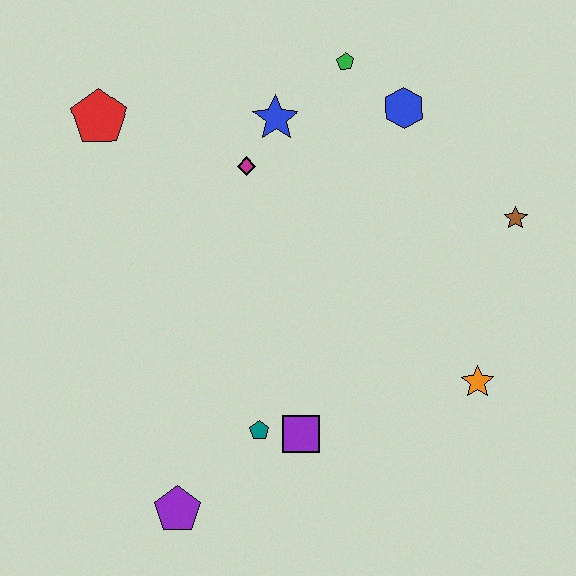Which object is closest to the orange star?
The brown star is closest to the orange star.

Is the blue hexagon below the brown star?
No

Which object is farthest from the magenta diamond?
The purple pentagon is farthest from the magenta diamond.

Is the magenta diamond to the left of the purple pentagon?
No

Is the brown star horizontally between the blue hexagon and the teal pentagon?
No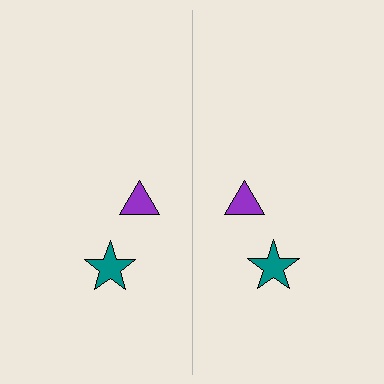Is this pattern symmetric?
Yes, this pattern has bilateral (reflection) symmetry.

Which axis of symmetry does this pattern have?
The pattern has a vertical axis of symmetry running through the center of the image.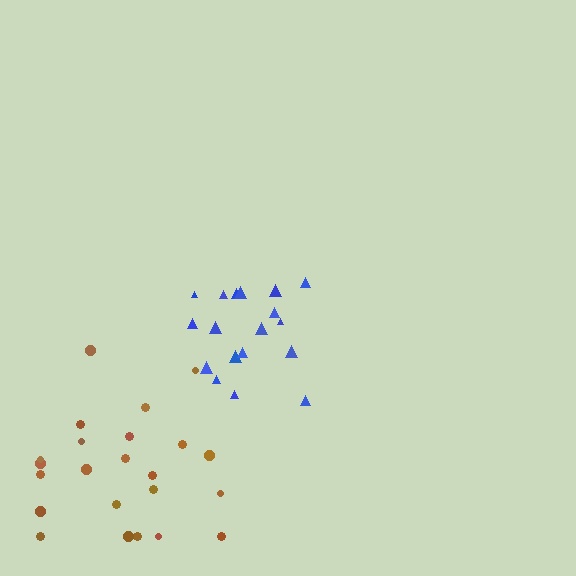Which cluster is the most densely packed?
Blue.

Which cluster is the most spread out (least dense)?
Brown.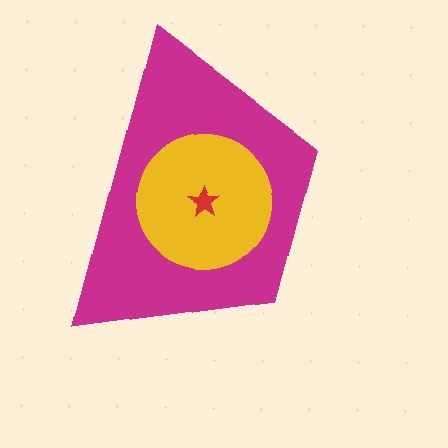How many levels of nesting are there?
3.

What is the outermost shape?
The magenta trapezoid.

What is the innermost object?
The red star.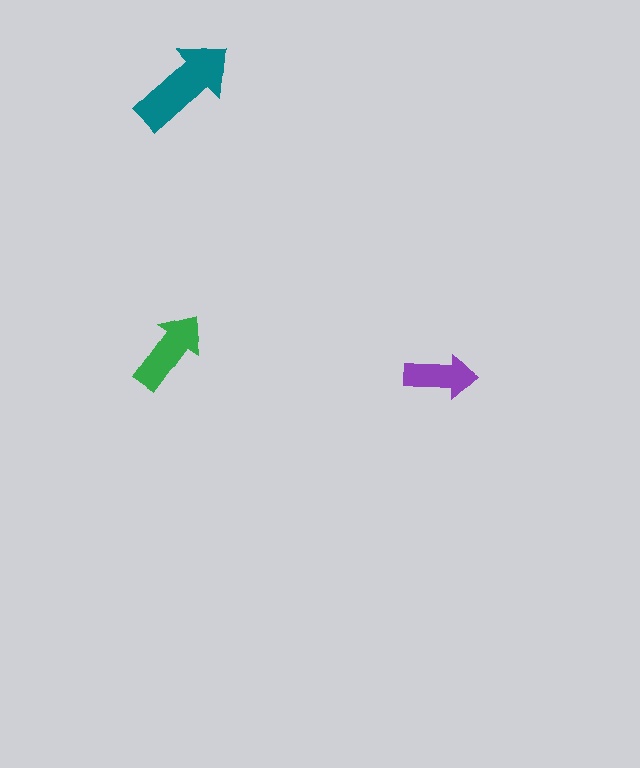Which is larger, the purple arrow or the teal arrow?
The teal one.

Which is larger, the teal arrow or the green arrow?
The teal one.